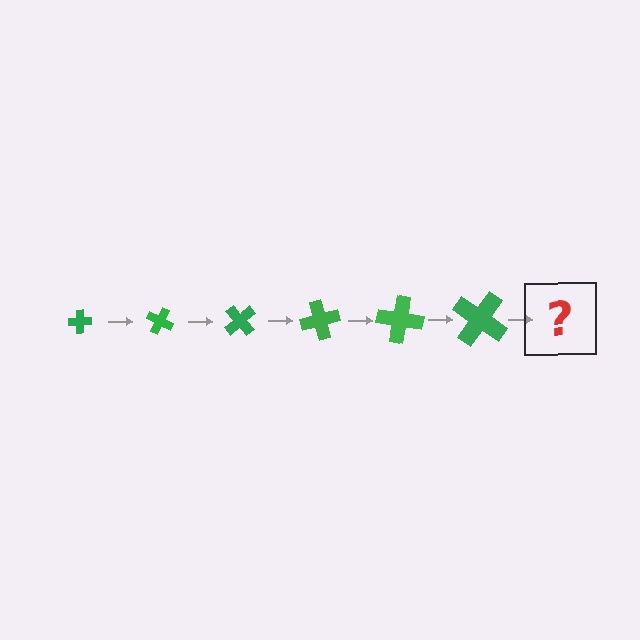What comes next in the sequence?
The next element should be a cross, larger than the previous one and rotated 150 degrees from the start.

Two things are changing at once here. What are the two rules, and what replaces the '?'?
The two rules are that the cross grows larger each step and it rotates 25 degrees each step. The '?' should be a cross, larger than the previous one and rotated 150 degrees from the start.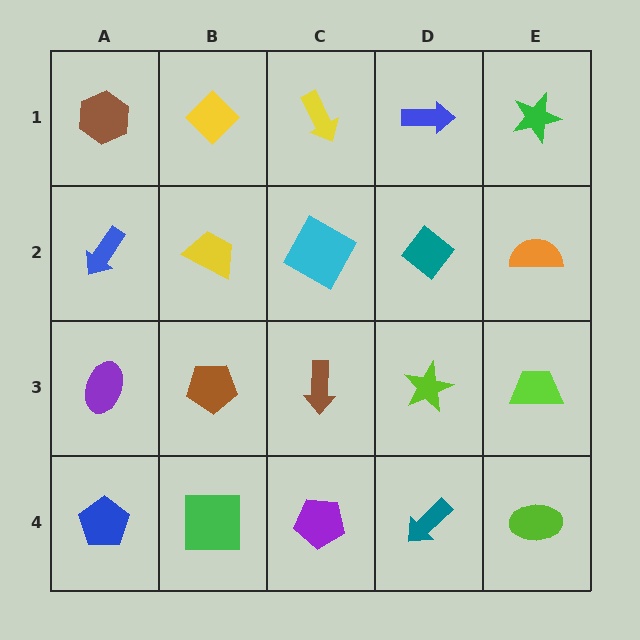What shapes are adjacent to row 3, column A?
A blue arrow (row 2, column A), a blue pentagon (row 4, column A), a brown pentagon (row 3, column B).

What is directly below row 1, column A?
A blue arrow.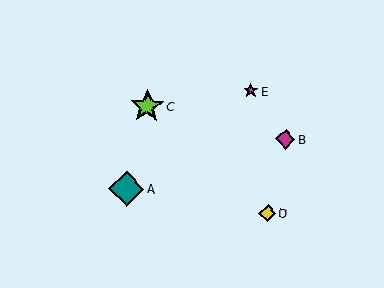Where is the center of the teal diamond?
The center of the teal diamond is at (126, 189).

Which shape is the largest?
The teal diamond (labeled A) is the largest.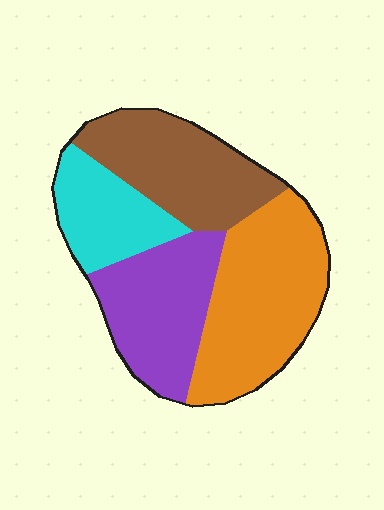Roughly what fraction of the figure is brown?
Brown covers roughly 25% of the figure.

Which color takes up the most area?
Orange, at roughly 35%.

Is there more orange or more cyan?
Orange.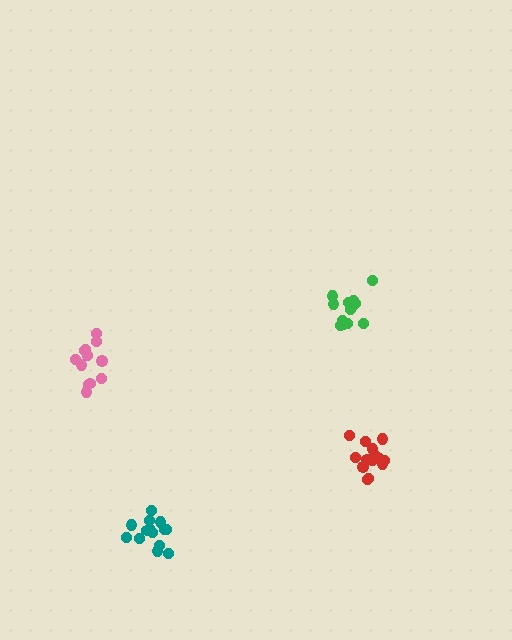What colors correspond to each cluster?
The clusters are colored: pink, red, green, teal.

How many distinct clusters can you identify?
There are 4 distinct clusters.